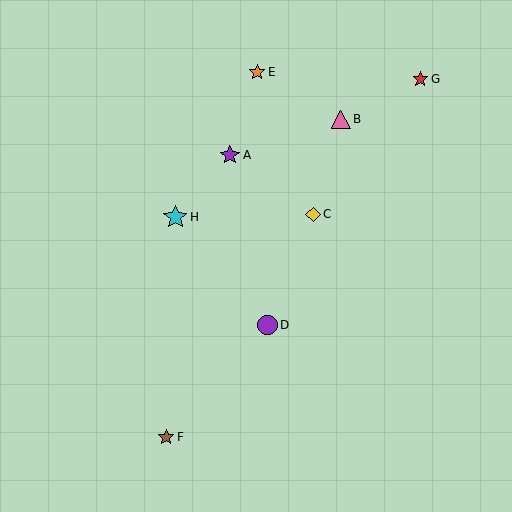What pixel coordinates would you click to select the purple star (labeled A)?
Click at (230, 155) to select the purple star A.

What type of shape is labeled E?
Shape E is an orange star.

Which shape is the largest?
The cyan star (labeled H) is the largest.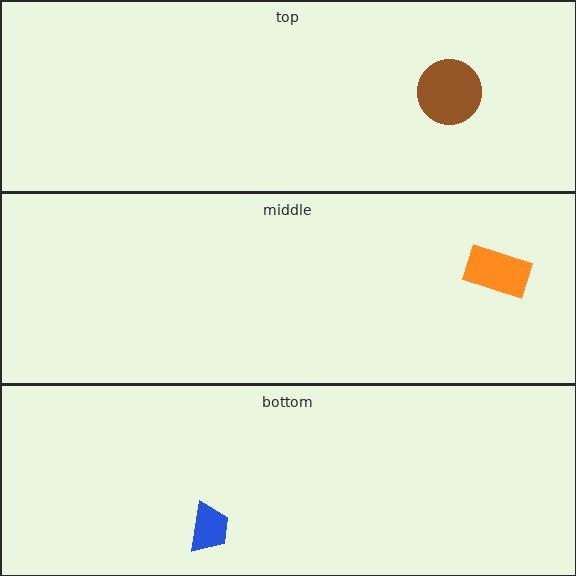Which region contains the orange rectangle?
The middle region.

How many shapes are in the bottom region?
1.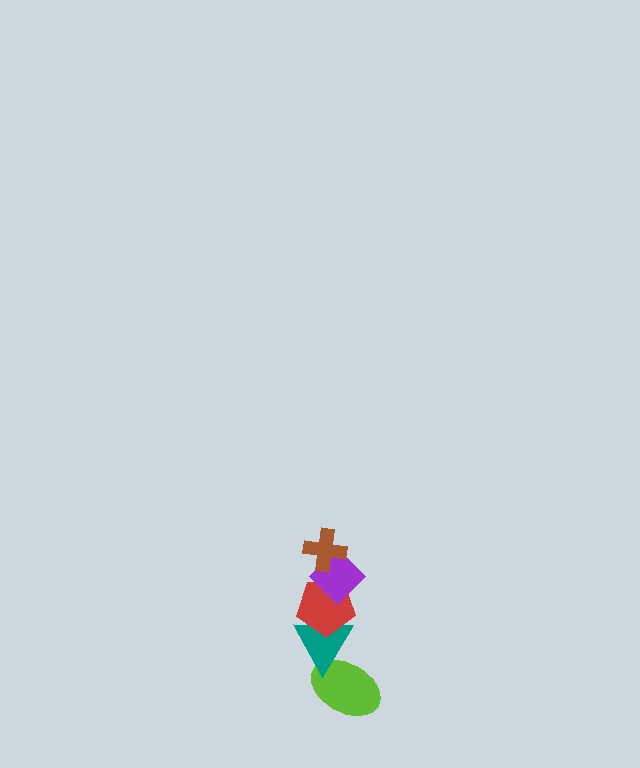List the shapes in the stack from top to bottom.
From top to bottom: the brown cross, the purple diamond, the red pentagon, the teal triangle, the lime ellipse.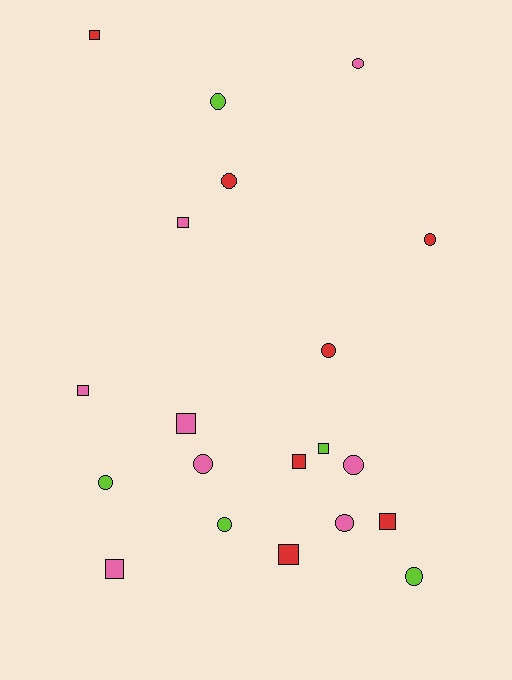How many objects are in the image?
There are 20 objects.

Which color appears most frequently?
Pink, with 8 objects.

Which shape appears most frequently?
Circle, with 11 objects.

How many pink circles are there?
There are 4 pink circles.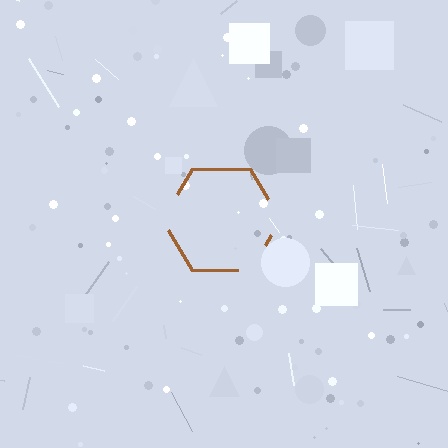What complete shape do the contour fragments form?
The contour fragments form a hexagon.